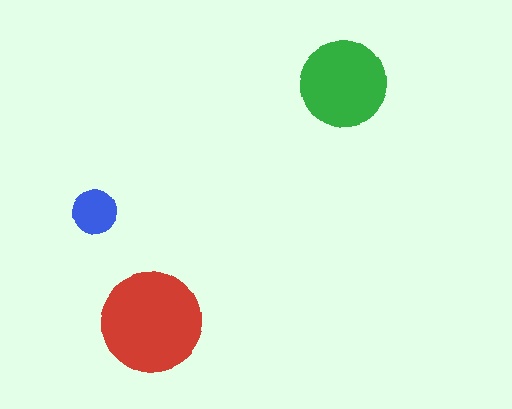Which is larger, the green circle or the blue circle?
The green one.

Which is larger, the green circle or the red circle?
The red one.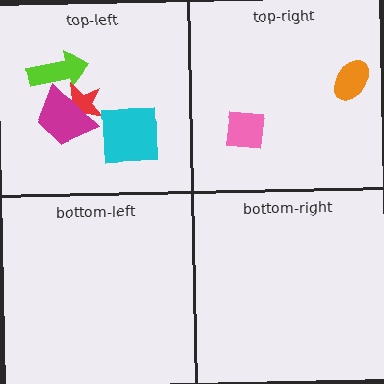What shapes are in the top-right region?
The pink square, the orange ellipse.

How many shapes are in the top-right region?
2.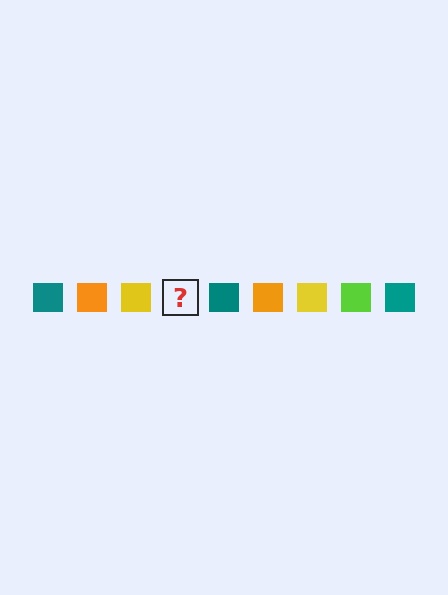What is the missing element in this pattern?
The missing element is a lime square.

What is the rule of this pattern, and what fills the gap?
The rule is that the pattern cycles through teal, orange, yellow, lime squares. The gap should be filled with a lime square.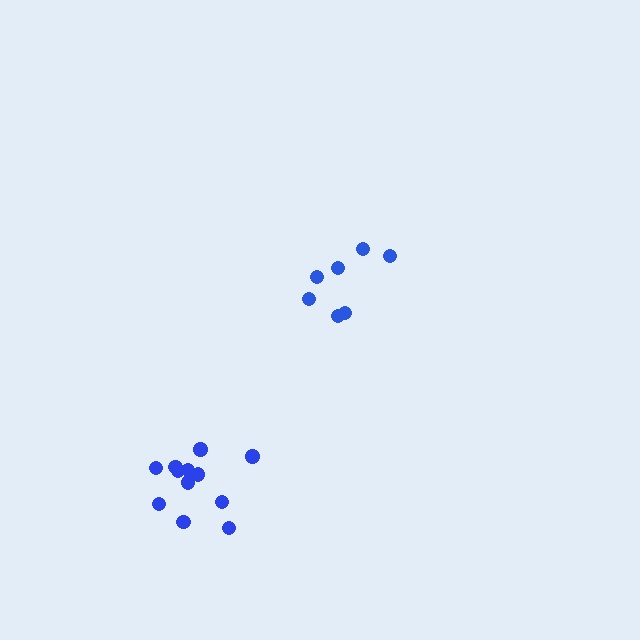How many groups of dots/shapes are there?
There are 2 groups.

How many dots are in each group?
Group 1: 7 dots, Group 2: 12 dots (19 total).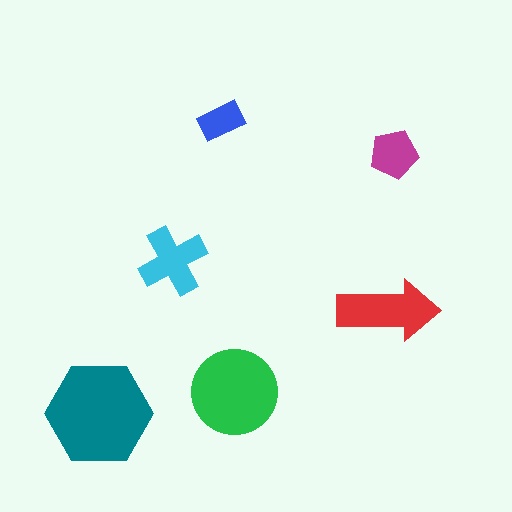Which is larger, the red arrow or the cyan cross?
The red arrow.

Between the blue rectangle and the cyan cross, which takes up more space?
The cyan cross.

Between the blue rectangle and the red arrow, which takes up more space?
The red arrow.